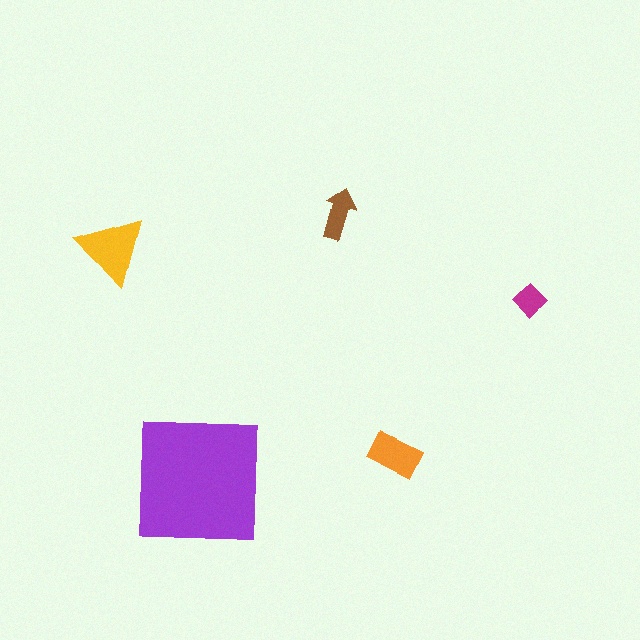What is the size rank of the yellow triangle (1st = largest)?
2nd.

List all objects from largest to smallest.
The purple square, the yellow triangle, the orange rectangle, the brown arrow, the magenta diamond.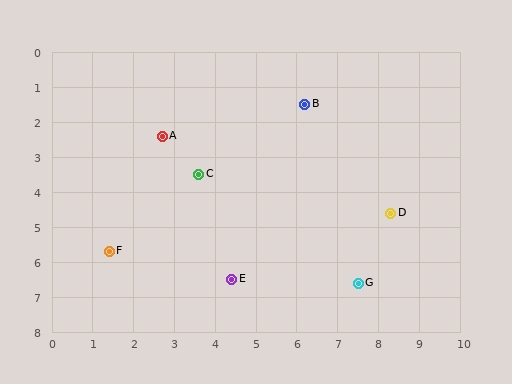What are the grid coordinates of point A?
Point A is at approximately (2.7, 2.4).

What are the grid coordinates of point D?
Point D is at approximately (8.3, 4.6).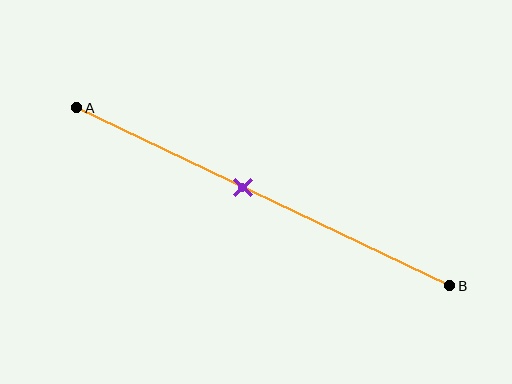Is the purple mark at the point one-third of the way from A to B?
No, the mark is at about 45% from A, not at the 33% one-third point.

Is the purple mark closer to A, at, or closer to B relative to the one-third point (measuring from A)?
The purple mark is closer to point B than the one-third point of segment AB.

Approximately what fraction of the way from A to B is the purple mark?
The purple mark is approximately 45% of the way from A to B.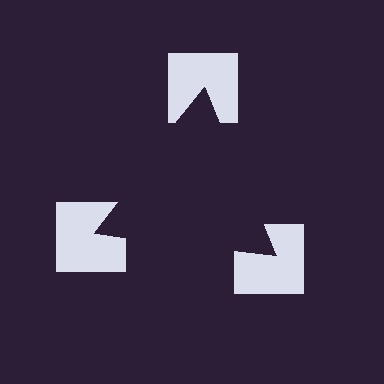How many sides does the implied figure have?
3 sides.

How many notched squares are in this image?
There are 3 — one at each vertex of the illusory triangle.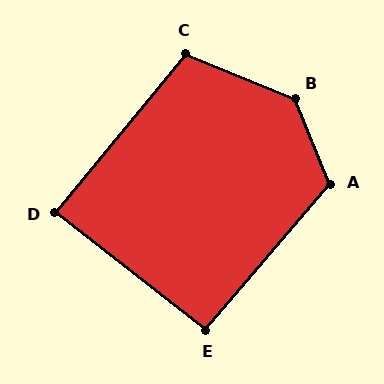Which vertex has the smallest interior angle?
D, at approximately 89 degrees.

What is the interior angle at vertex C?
Approximately 107 degrees (obtuse).